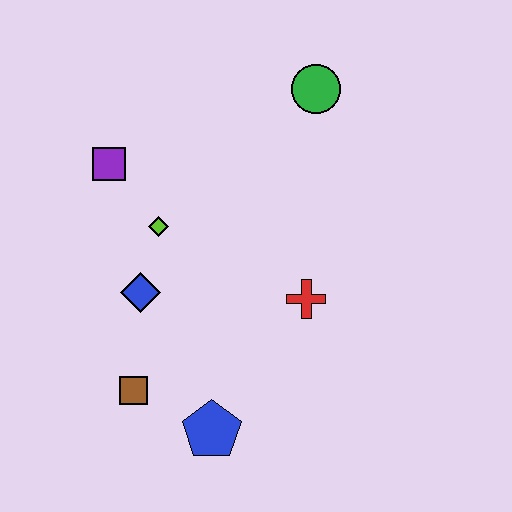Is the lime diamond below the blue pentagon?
No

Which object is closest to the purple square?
The lime diamond is closest to the purple square.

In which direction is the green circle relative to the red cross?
The green circle is above the red cross.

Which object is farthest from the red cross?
The purple square is farthest from the red cross.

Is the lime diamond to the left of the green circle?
Yes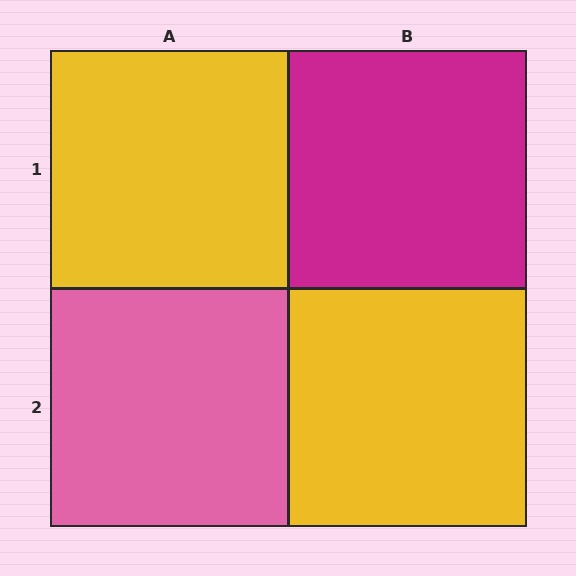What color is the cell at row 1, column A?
Yellow.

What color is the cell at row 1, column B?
Magenta.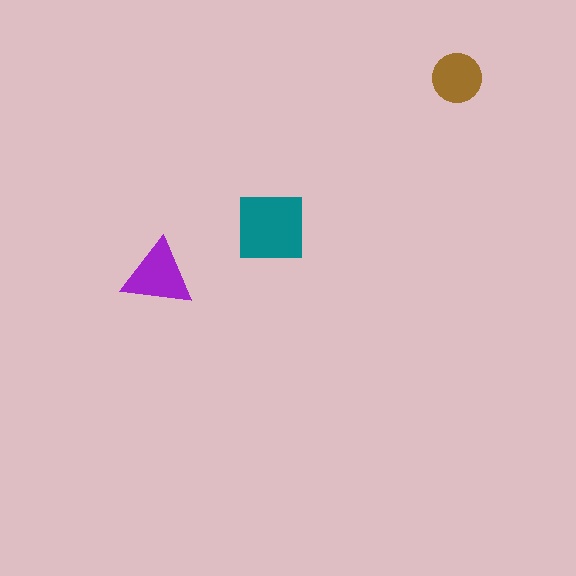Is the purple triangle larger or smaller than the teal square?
Smaller.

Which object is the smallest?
The brown circle.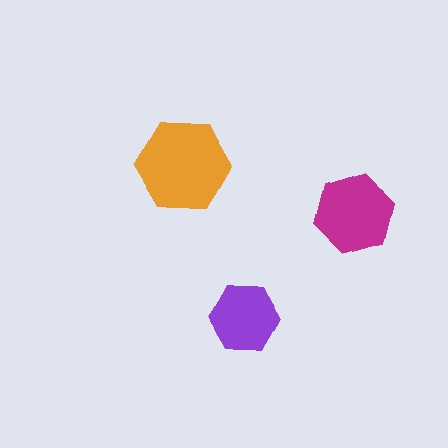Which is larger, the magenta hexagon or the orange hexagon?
The orange one.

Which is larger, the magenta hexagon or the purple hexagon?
The magenta one.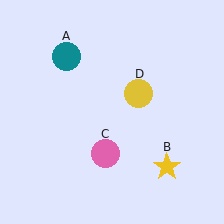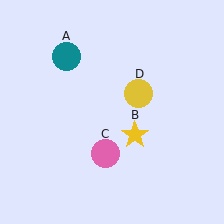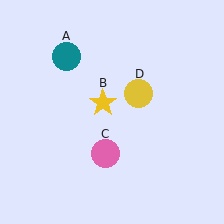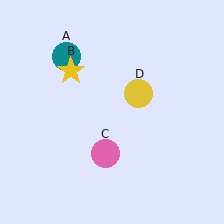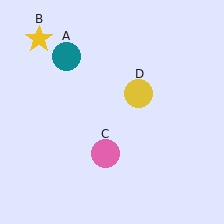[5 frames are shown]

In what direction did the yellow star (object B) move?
The yellow star (object B) moved up and to the left.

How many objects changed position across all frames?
1 object changed position: yellow star (object B).